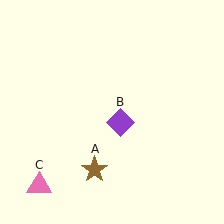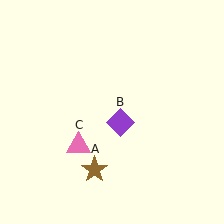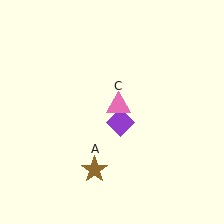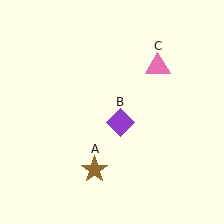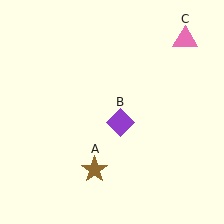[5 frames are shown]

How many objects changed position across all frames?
1 object changed position: pink triangle (object C).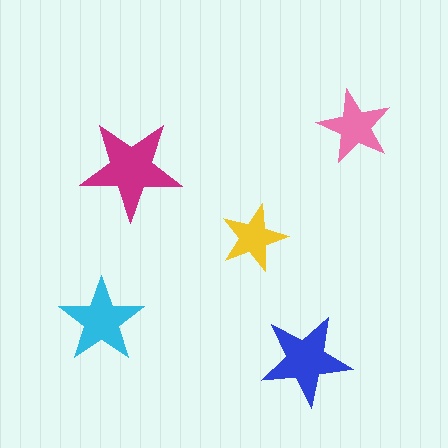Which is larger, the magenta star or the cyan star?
The magenta one.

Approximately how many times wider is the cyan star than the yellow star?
About 1.5 times wider.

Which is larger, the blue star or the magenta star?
The magenta one.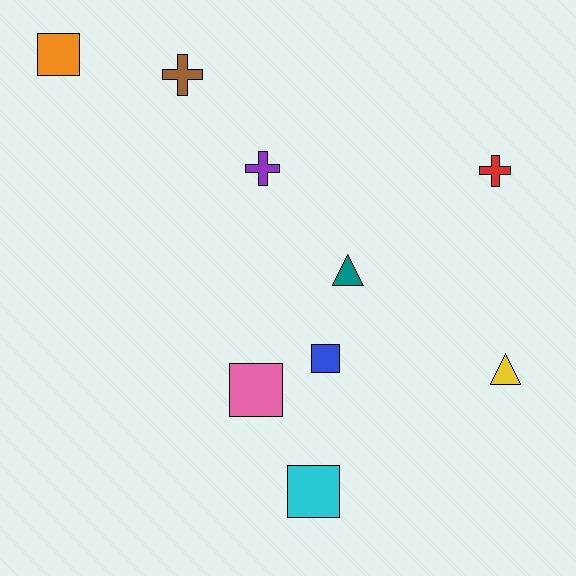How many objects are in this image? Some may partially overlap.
There are 9 objects.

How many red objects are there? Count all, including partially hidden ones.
There is 1 red object.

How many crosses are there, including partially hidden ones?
There are 3 crosses.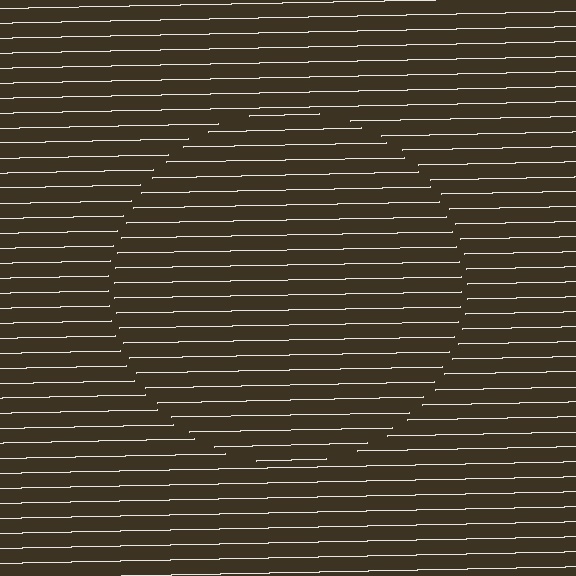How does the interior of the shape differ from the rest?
The interior of the shape contains the same grating, shifted by half a period — the contour is defined by the phase discontinuity where line-ends from the inner and outer gratings abut.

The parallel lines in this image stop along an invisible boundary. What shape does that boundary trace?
An illusory circle. The interior of the shape contains the same grating, shifted by half a period — the contour is defined by the phase discontinuity where line-ends from the inner and outer gratings abut.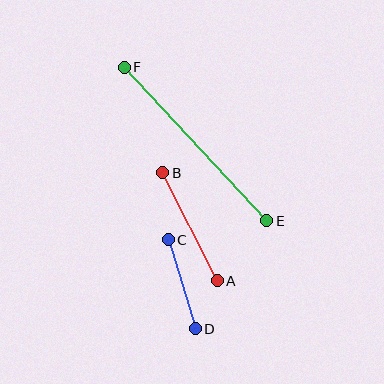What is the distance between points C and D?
The distance is approximately 93 pixels.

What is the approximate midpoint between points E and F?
The midpoint is at approximately (195, 144) pixels.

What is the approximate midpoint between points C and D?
The midpoint is at approximately (182, 284) pixels.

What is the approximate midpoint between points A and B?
The midpoint is at approximately (190, 227) pixels.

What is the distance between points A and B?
The distance is approximately 121 pixels.